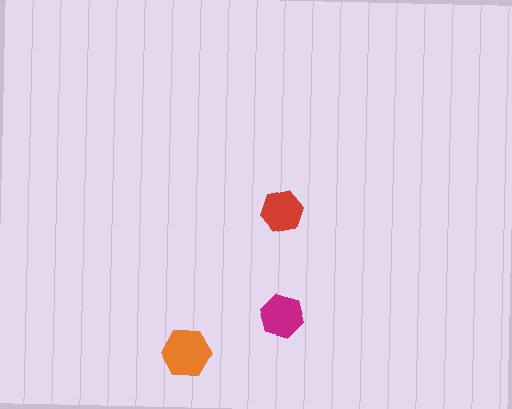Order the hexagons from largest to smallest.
the orange one, the magenta one, the red one.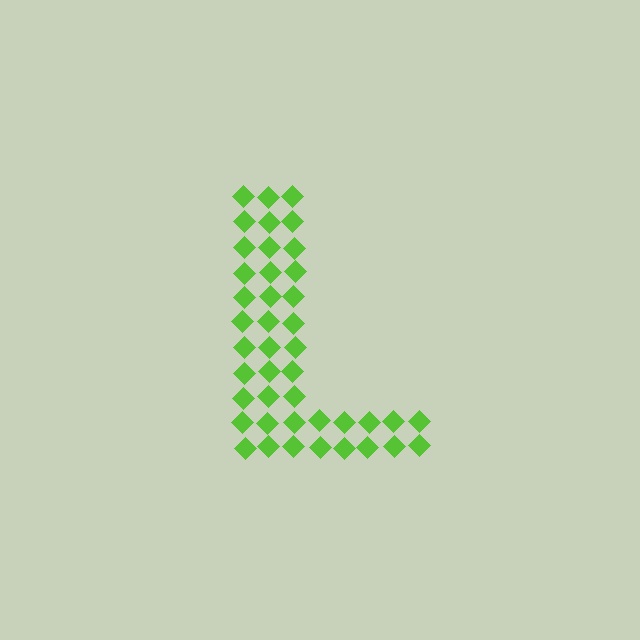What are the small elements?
The small elements are diamonds.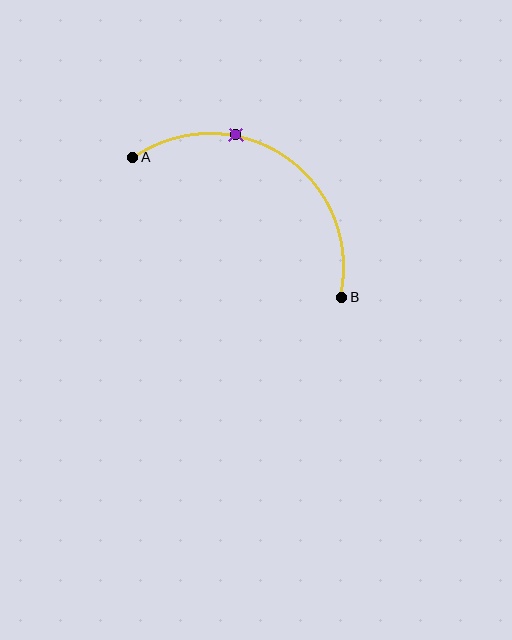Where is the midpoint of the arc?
The arc midpoint is the point on the curve farthest from the straight line joining A and B. It sits above and to the right of that line.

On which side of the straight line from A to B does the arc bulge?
The arc bulges above and to the right of the straight line connecting A and B.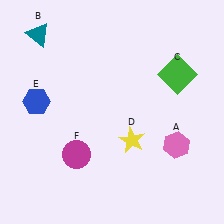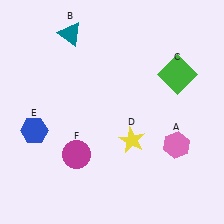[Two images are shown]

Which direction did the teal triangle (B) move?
The teal triangle (B) moved right.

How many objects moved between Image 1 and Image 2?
2 objects moved between the two images.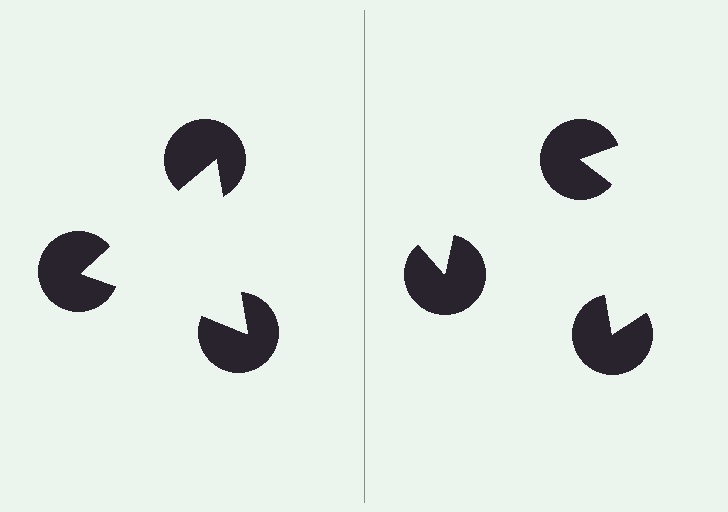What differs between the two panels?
The pac-man discs are positioned identically on both sides; only the wedge orientations differ. On the left they align to a triangle; on the right they are misaligned.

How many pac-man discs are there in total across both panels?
6 — 3 on each side.